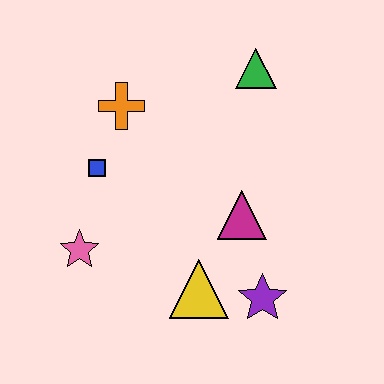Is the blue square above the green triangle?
No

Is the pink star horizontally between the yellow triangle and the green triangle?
No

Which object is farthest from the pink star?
The green triangle is farthest from the pink star.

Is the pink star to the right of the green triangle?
No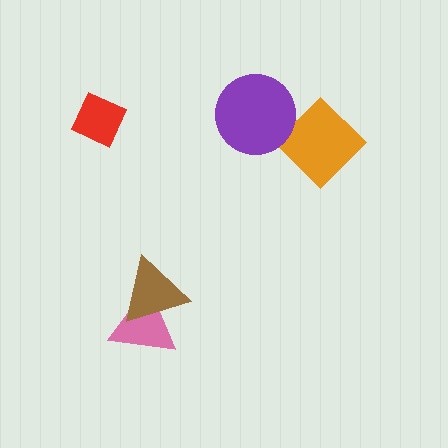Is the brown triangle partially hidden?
No, no other shape covers it.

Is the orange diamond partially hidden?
Yes, it is partially covered by another shape.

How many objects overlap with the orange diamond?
1 object overlaps with the orange diamond.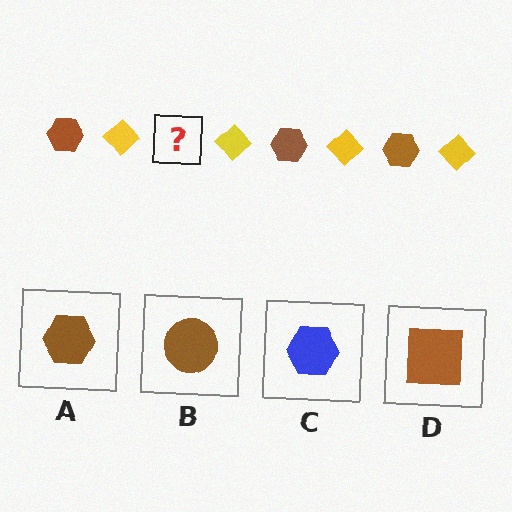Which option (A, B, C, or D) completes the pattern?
A.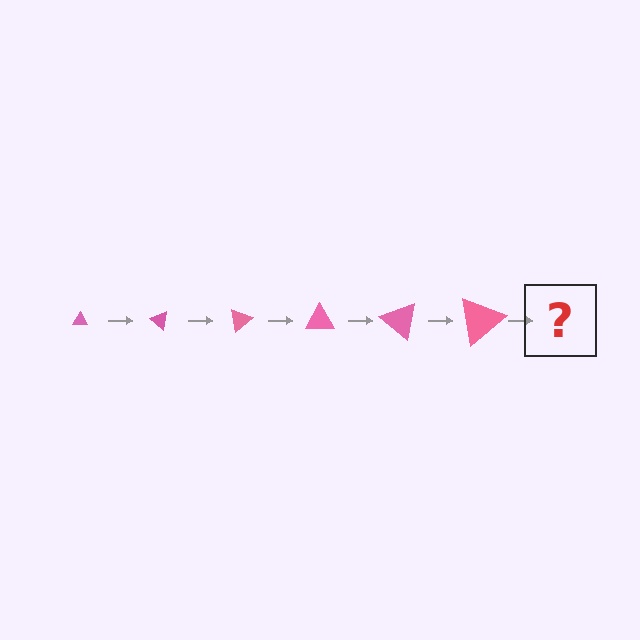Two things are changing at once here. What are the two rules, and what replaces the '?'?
The two rules are that the triangle grows larger each step and it rotates 40 degrees each step. The '?' should be a triangle, larger than the previous one and rotated 240 degrees from the start.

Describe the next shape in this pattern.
It should be a triangle, larger than the previous one and rotated 240 degrees from the start.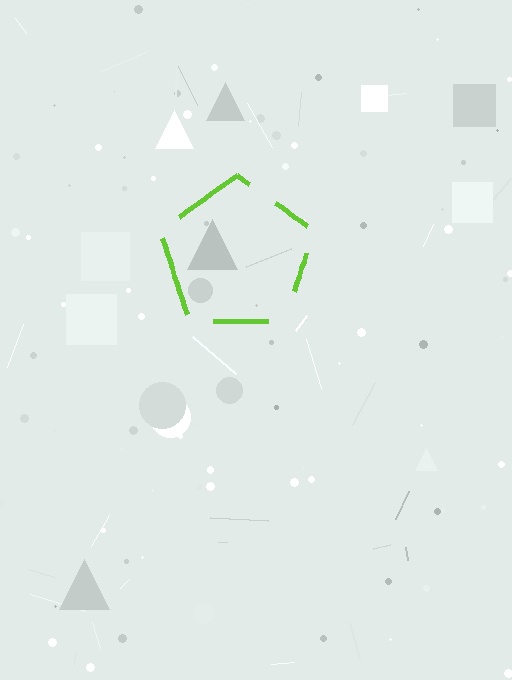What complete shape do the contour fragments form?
The contour fragments form a pentagon.